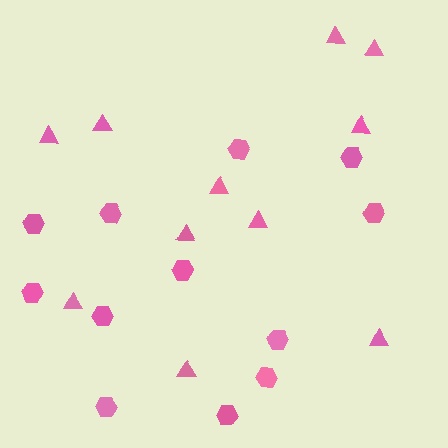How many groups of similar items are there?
There are 2 groups: one group of hexagons (12) and one group of triangles (11).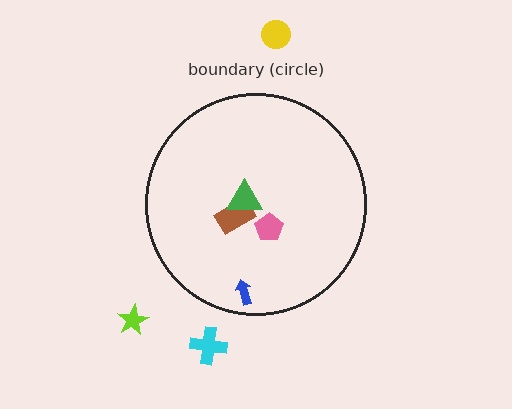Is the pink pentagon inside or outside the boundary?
Inside.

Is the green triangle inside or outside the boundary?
Inside.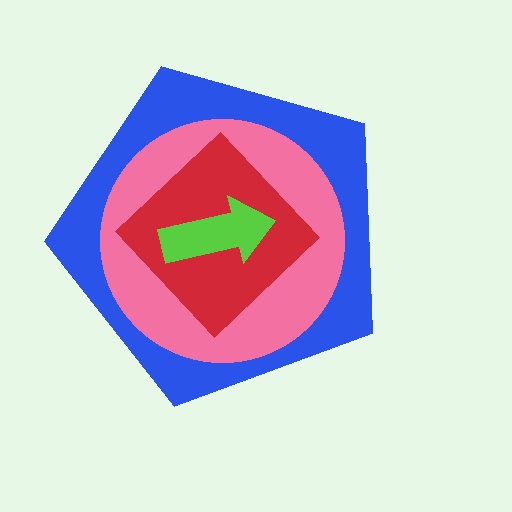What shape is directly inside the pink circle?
The red diamond.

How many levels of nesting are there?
4.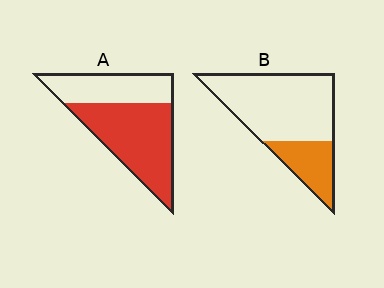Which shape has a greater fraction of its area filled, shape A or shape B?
Shape A.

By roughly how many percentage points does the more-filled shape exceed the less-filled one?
By roughly 35 percentage points (A over B).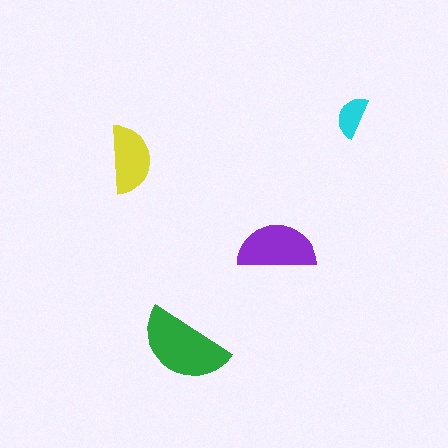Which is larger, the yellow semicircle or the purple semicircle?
The purple one.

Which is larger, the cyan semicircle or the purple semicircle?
The purple one.